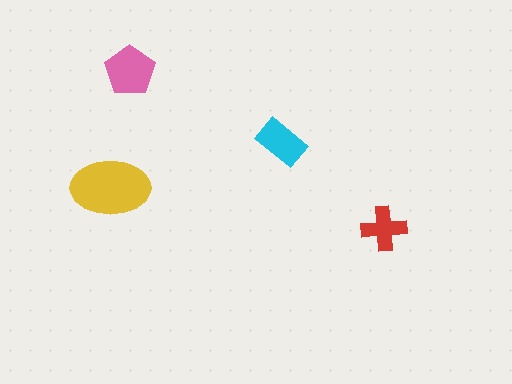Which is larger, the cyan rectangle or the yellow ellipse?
The yellow ellipse.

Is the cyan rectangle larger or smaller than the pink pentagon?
Smaller.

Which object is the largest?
The yellow ellipse.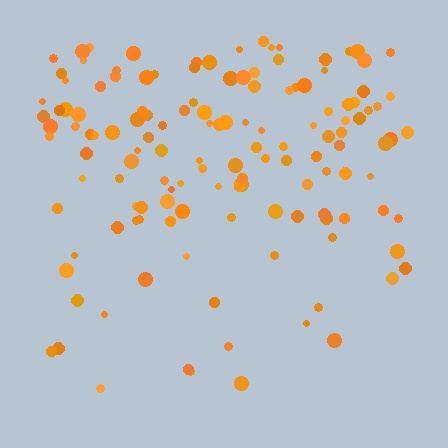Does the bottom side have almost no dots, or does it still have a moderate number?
Still a moderate number, just noticeably fewer than the top.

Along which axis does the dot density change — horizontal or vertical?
Vertical.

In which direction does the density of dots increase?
From bottom to top, with the top side densest.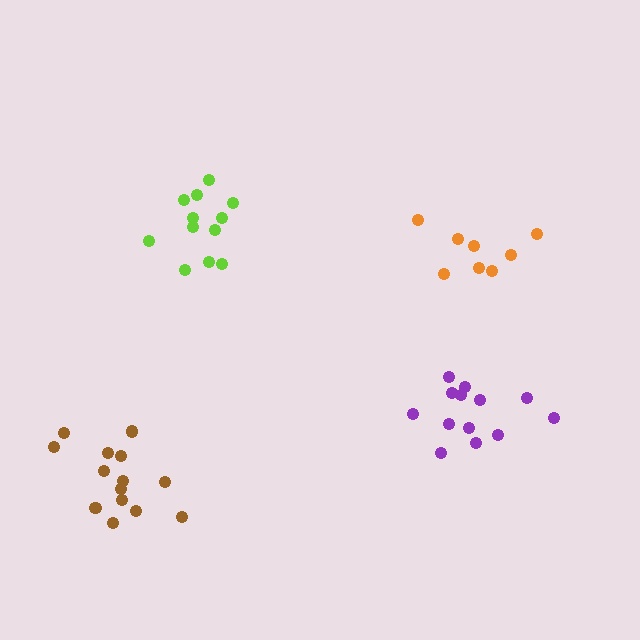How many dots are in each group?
Group 1: 14 dots, Group 2: 12 dots, Group 3: 8 dots, Group 4: 13 dots (47 total).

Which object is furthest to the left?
The brown cluster is leftmost.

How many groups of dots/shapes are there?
There are 4 groups.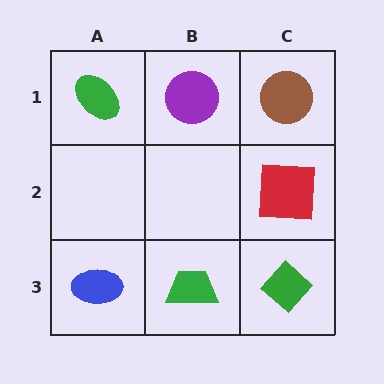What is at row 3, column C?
A green diamond.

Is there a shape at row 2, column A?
No, that cell is empty.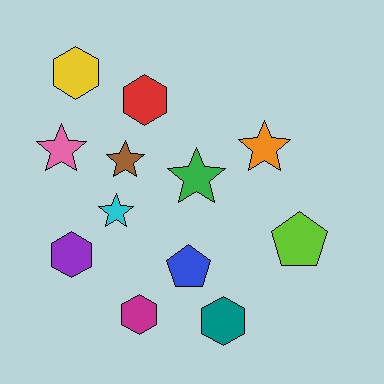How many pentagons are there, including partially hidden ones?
There are 2 pentagons.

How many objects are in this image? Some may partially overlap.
There are 12 objects.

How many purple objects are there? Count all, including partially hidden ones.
There is 1 purple object.